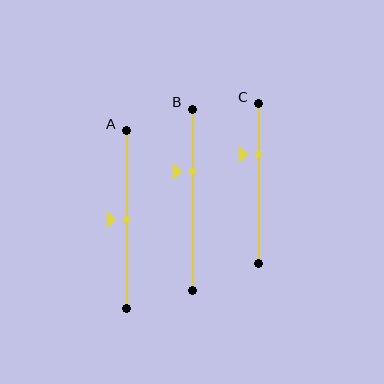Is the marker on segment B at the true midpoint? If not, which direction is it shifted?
No, the marker on segment B is shifted upward by about 16% of the segment length.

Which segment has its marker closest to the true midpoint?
Segment A has its marker closest to the true midpoint.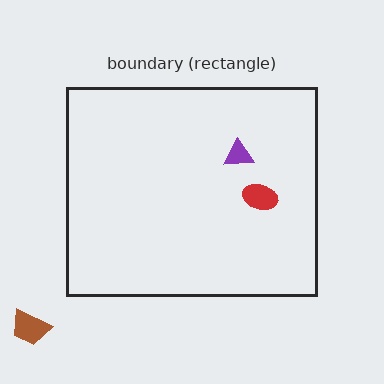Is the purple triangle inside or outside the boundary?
Inside.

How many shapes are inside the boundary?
2 inside, 1 outside.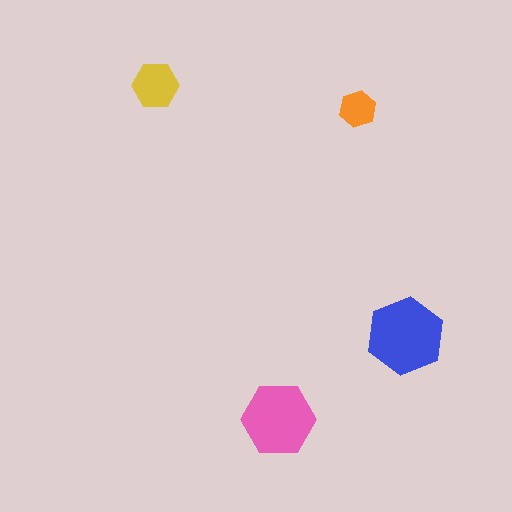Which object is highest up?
The yellow hexagon is topmost.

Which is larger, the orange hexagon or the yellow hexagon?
The yellow one.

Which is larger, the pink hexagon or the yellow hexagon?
The pink one.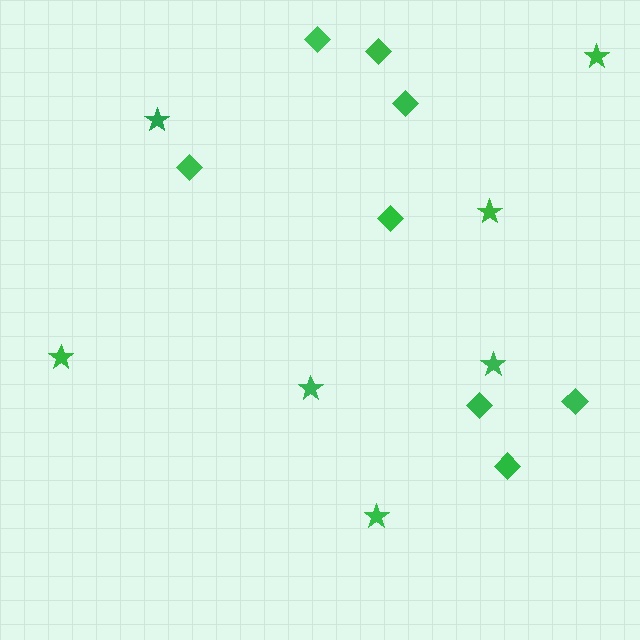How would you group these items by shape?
There are 2 groups: one group of diamonds (8) and one group of stars (7).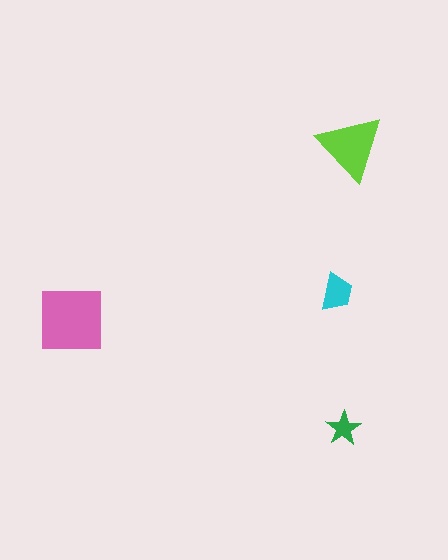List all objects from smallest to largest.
The green star, the cyan trapezoid, the lime triangle, the pink square.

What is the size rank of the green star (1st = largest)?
4th.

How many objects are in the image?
There are 4 objects in the image.